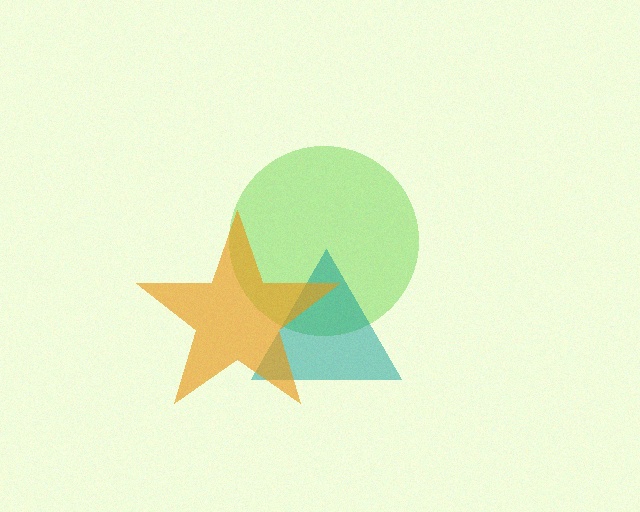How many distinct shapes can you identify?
There are 3 distinct shapes: a lime circle, a teal triangle, an orange star.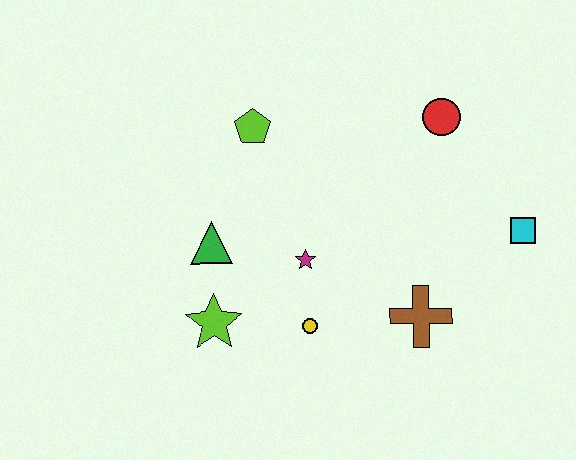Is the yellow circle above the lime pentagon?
No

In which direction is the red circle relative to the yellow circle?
The red circle is above the yellow circle.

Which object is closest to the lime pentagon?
The green triangle is closest to the lime pentagon.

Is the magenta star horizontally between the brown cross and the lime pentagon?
Yes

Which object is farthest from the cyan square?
The lime star is farthest from the cyan square.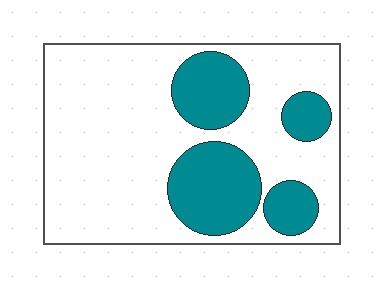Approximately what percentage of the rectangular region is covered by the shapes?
Approximately 25%.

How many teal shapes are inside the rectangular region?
4.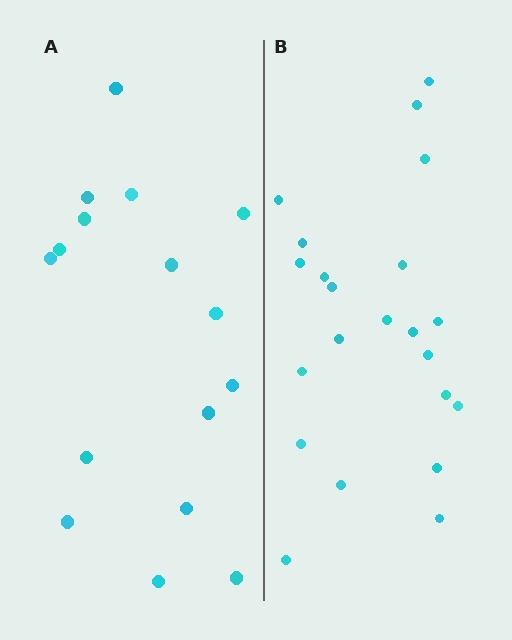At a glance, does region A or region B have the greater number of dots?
Region B (the right region) has more dots.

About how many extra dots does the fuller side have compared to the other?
Region B has about 6 more dots than region A.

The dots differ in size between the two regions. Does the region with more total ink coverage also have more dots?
No. Region A has more total ink coverage because its dots are larger, but region B actually contains more individual dots. Total area can be misleading — the number of items is what matters here.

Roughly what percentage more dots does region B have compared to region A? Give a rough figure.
About 40% more.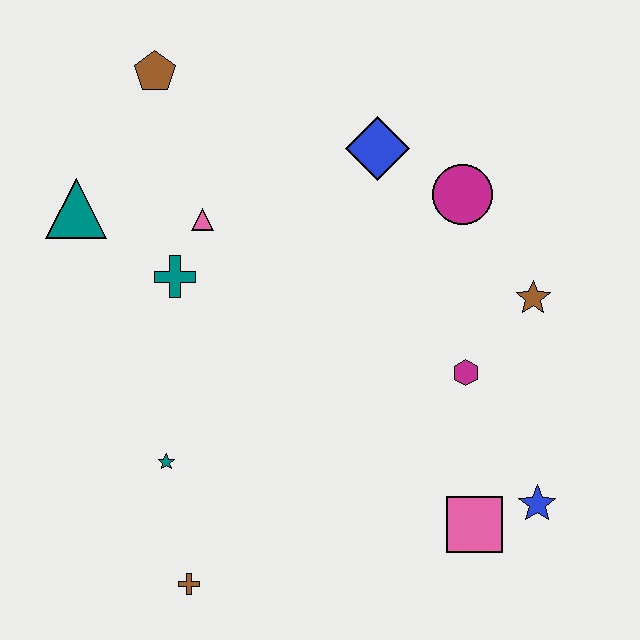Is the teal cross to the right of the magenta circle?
No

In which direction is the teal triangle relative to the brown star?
The teal triangle is to the left of the brown star.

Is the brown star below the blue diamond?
Yes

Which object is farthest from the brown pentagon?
The blue star is farthest from the brown pentagon.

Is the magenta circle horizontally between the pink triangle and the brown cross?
No